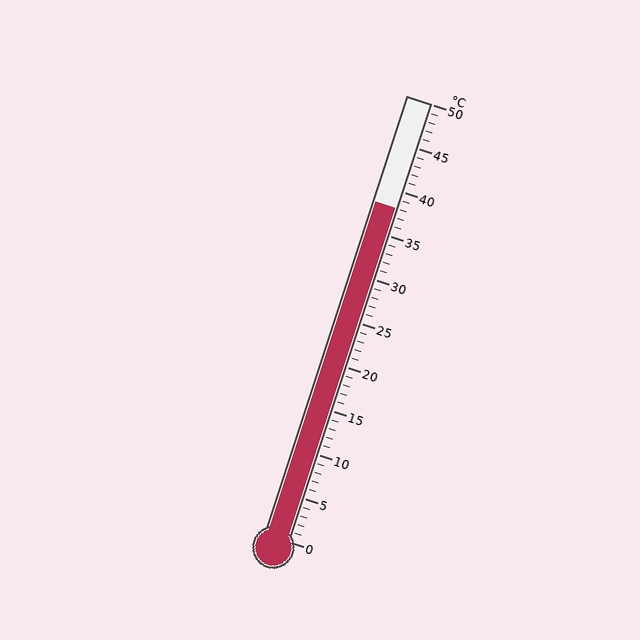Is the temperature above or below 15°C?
The temperature is above 15°C.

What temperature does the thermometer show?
The thermometer shows approximately 38°C.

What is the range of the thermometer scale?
The thermometer scale ranges from 0°C to 50°C.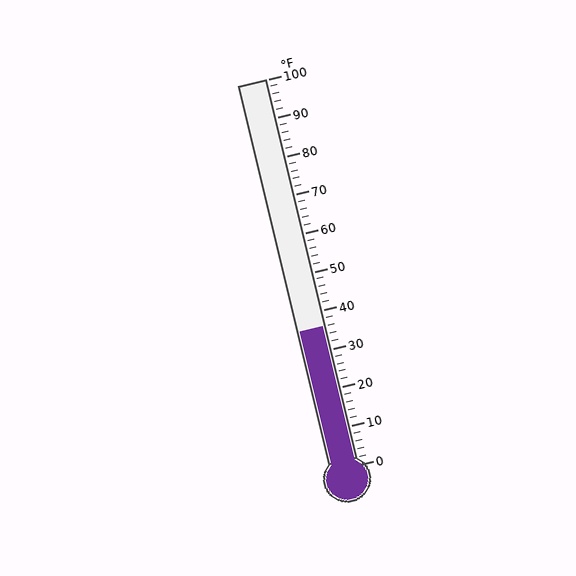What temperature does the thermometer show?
The thermometer shows approximately 36°F.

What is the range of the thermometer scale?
The thermometer scale ranges from 0°F to 100°F.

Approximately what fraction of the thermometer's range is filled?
The thermometer is filled to approximately 35% of its range.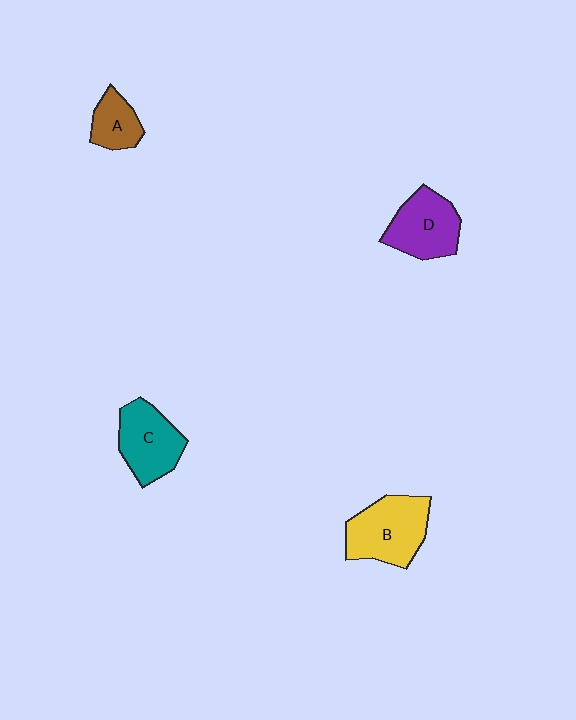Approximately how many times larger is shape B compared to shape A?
Approximately 2.0 times.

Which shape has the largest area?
Shape B (yellow).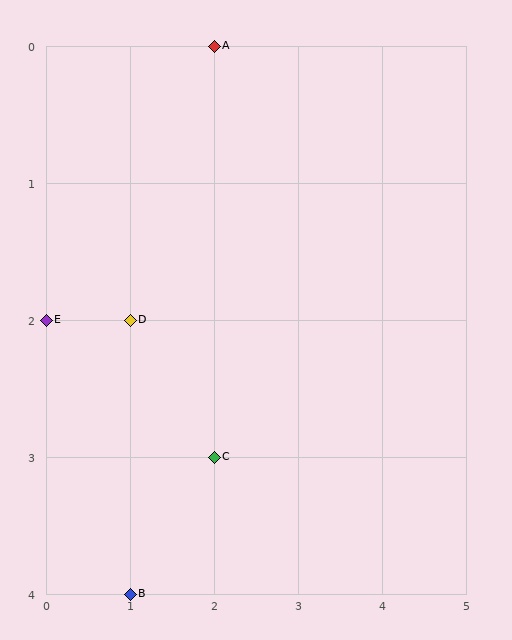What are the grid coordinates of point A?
Point A is at grid coordinates (2, 0).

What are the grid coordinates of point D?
Point D is at grid coordinates (1, 2).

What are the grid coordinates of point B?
Point B is at grid coordinates (1, 4).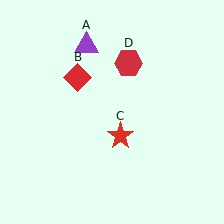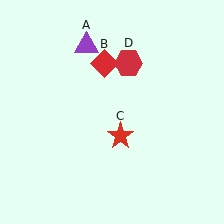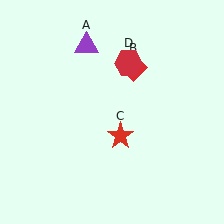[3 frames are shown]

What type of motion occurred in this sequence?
The red diamond (object B) rotated clockwise around the center of the scene.